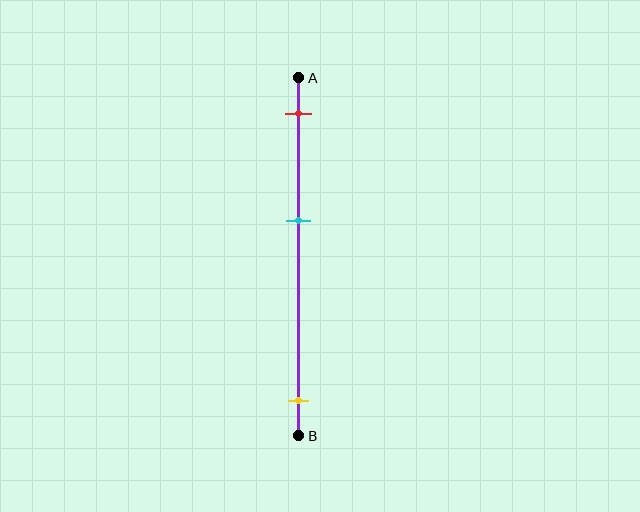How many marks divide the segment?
There are 3 marks dividing the segment.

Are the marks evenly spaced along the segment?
No, the marks are not evenly spaced.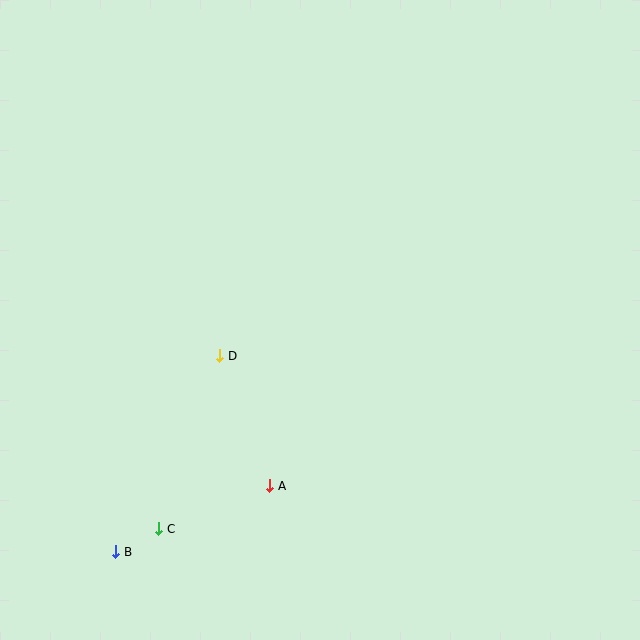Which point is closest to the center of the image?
Point D at (220, 356) is closest to the center.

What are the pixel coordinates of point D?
Point D is at (220, 356).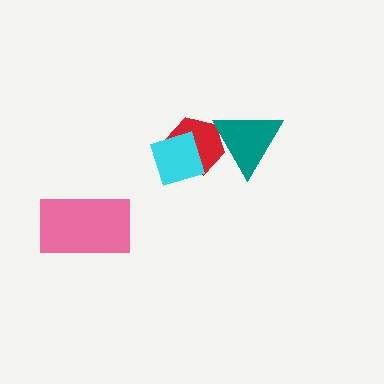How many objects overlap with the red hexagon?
2 objects overlap with the red hexagon.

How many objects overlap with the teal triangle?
1 object overlaps with the teal triangle.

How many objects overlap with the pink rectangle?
0 objects overlap with the pink rectangle.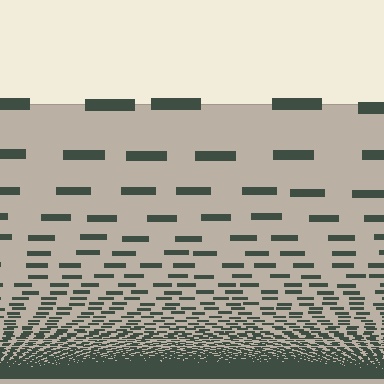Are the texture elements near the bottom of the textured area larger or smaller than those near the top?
Smaller. The gradient is inverted — elements near the bottom are smaller and denser.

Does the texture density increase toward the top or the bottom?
Density increases toward the bottom.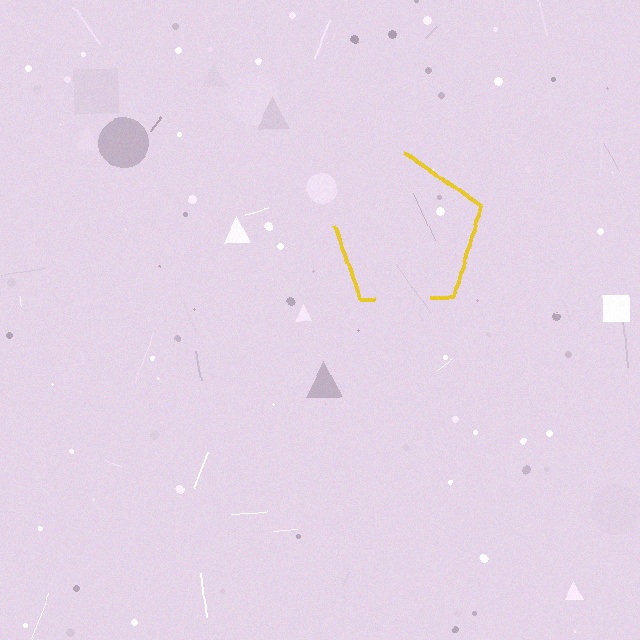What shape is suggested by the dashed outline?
The dashed outline suggests a pentagon.